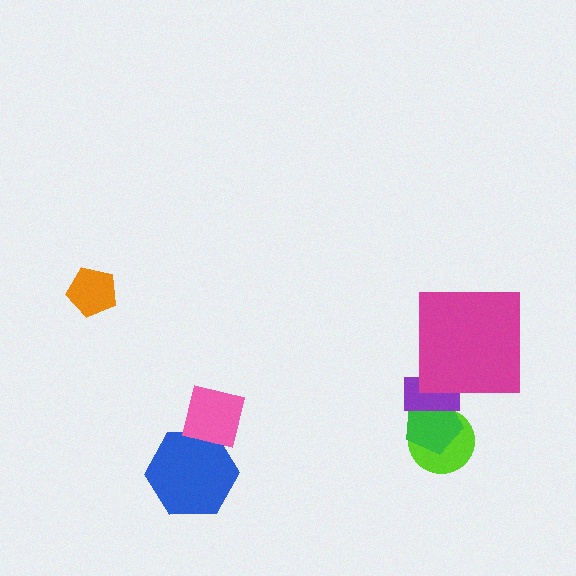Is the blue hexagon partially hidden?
Yes, it is partially covered by another shape.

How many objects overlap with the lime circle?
2 objects overlap with the lime circle.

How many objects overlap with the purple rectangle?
3 objects overlap with the purple rectangle.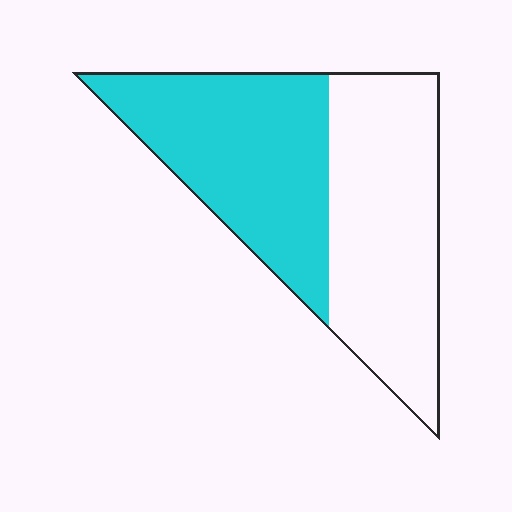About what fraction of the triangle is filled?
About one half (1/2).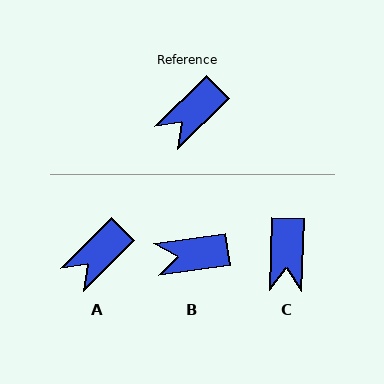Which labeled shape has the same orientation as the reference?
A.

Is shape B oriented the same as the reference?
No, it is off by about 37 degrees.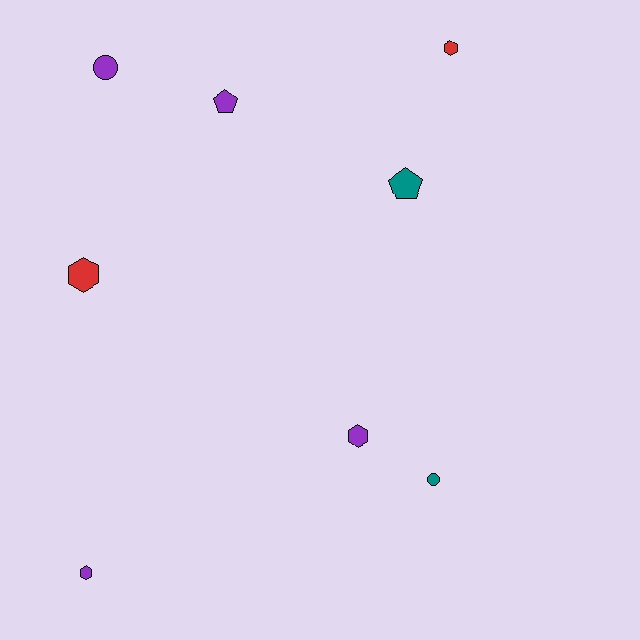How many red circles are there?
There are no red circles.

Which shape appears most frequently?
Hexagon, with 4 objects.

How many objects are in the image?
There are 8 objects.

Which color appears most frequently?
Purple, with 4 objects.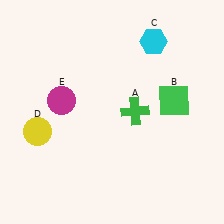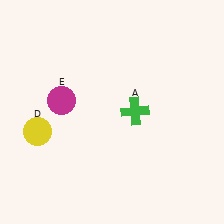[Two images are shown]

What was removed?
The cyan hexagon (C), the green square (B) were removed in Image 2.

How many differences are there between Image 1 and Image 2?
There are 2 differences between the two images.